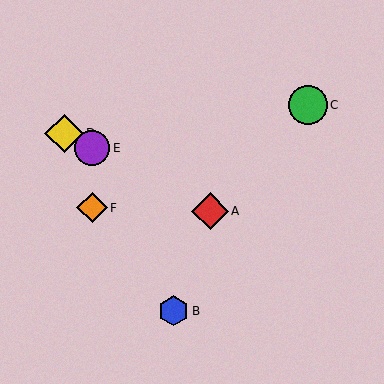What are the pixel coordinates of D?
Object D is at (64, 133).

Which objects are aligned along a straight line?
Objects A, D, E are aligned along a straight line.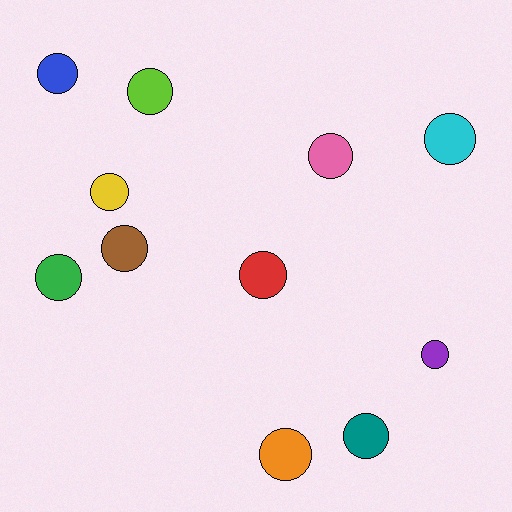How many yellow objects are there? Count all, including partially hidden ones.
There is 1 yellow object.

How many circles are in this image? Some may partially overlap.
There are 11 circles.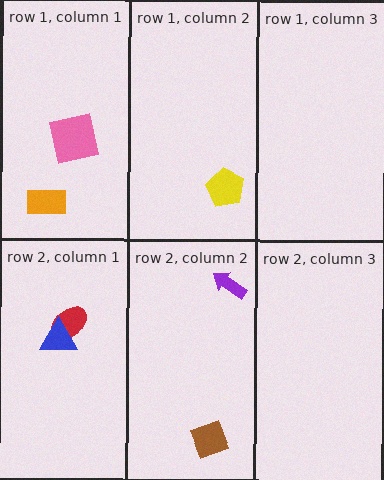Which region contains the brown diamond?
The row 2, column 2 region.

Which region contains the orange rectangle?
The row 1, column 1 region.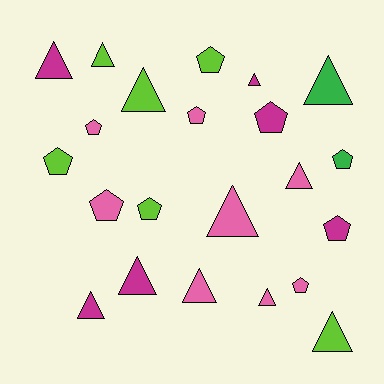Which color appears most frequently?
Pink, with 8 objects.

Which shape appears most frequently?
Triangle, with 12 objects.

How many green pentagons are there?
There is 1 green pentagon.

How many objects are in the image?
There are 22 objects.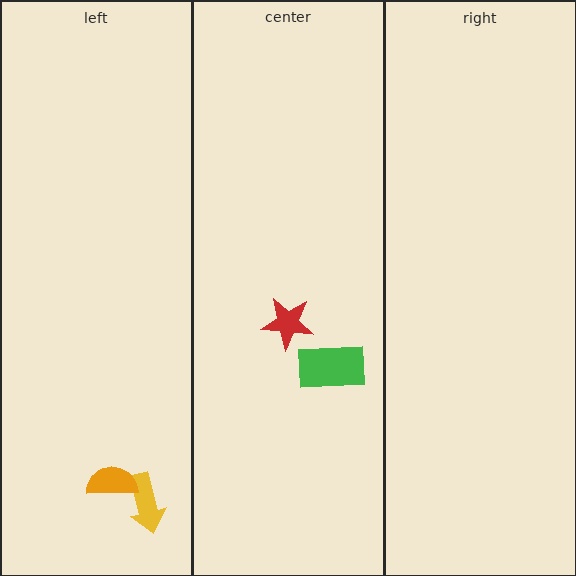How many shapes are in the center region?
2.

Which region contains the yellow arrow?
The left region.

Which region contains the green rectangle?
The center region.